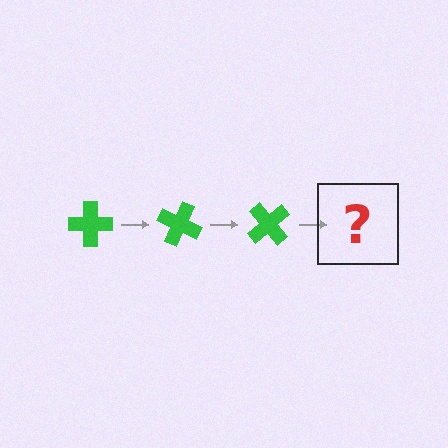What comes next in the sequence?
The next element should be a green cross rotated 75 degrees.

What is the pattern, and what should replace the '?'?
The pattern is that the cross rotates 25 degrees each step. The '?' should be a green cross rotated 75 degrees.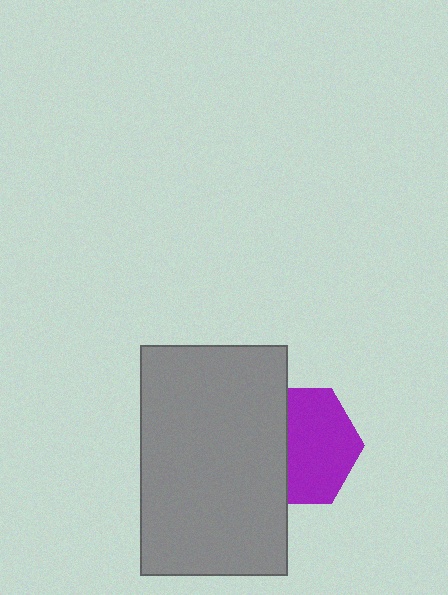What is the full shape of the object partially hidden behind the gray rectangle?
The partially hidden object is a purple hexagon.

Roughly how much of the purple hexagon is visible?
About half of it is visible (roughly 61%).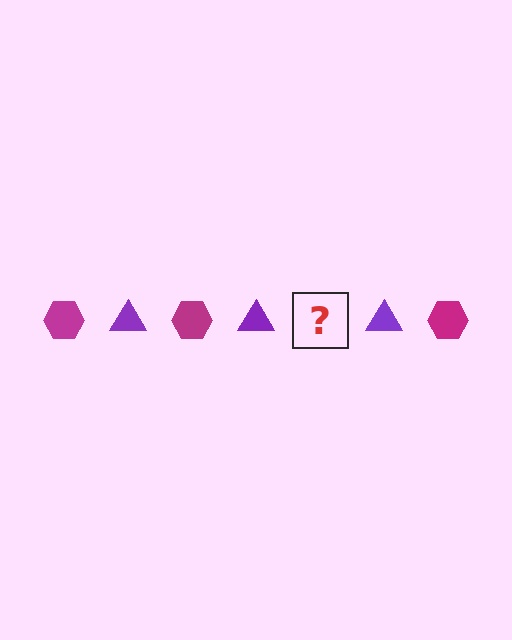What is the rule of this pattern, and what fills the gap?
The rule is that the pattern alternates between magenta hexagon and purple triangle. The gap should be filled with a magenta hexagon.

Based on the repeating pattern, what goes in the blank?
The blank should be a magenta hexagon.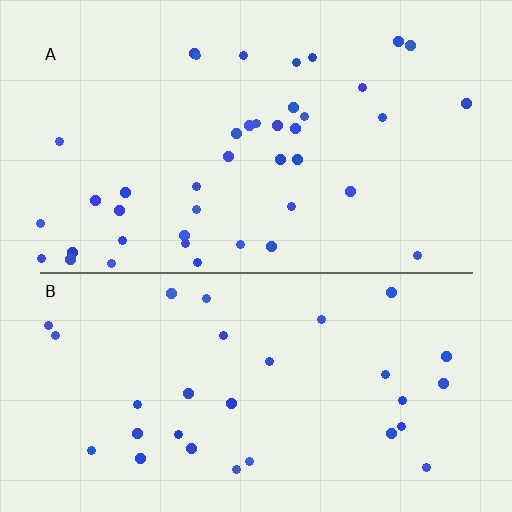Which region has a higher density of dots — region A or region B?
A (the top).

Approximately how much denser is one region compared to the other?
Approximately 1.4× — region A over region B.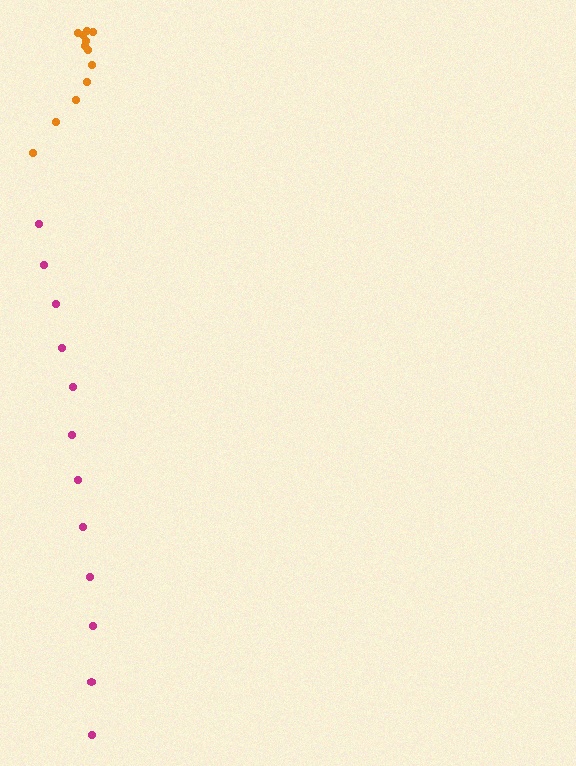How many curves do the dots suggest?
There are 2 distinct paths.